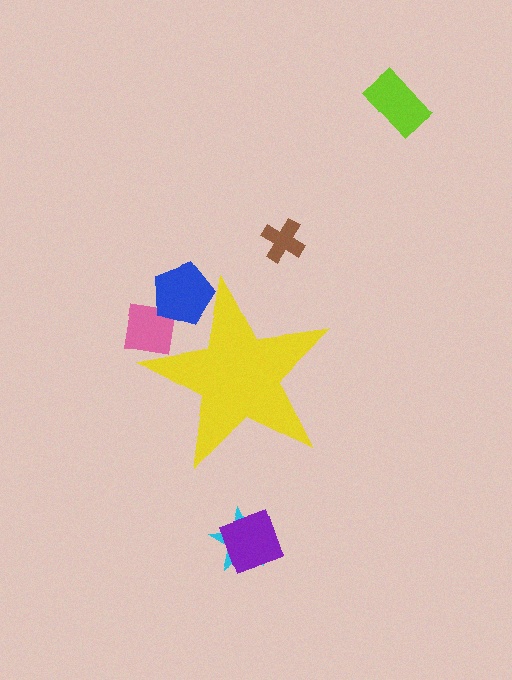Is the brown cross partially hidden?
No, the brown cross is fully visible.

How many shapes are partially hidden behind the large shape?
2 shapes are partially hidden.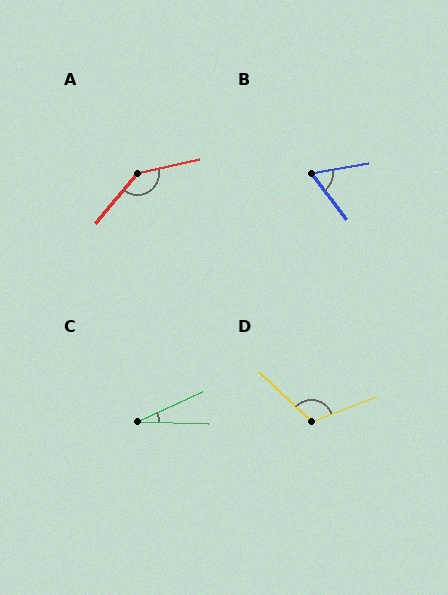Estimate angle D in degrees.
Approximately 115 degrees.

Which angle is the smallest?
C, at approximately 27 degrees.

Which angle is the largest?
A, at approximately 142 degrees.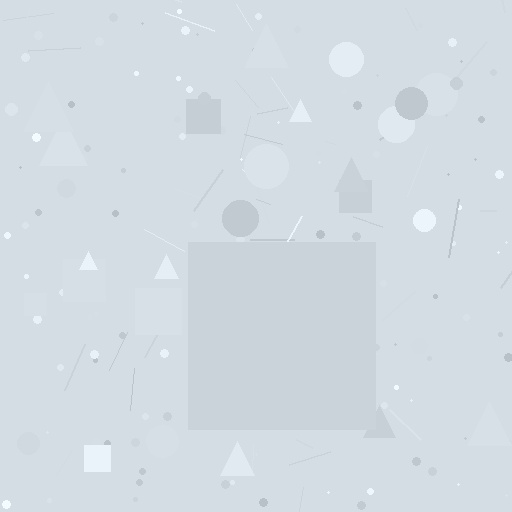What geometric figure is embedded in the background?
A square is embedded in the background.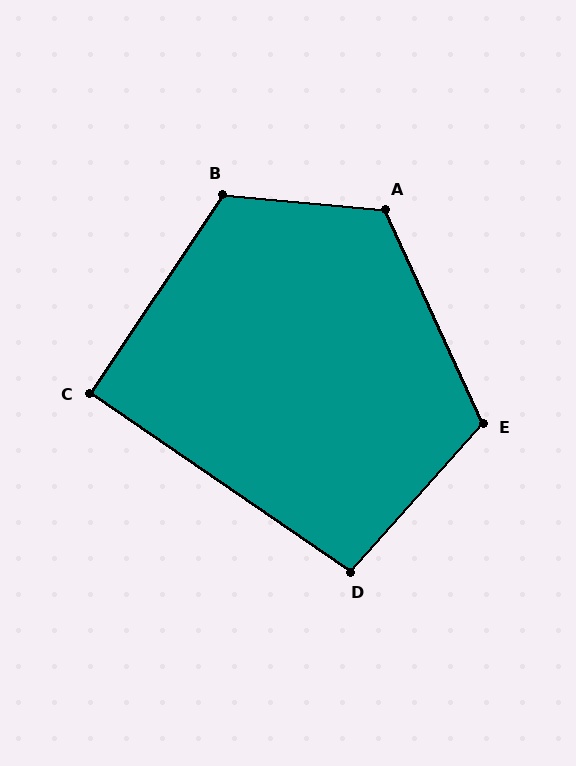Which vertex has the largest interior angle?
A, at approximately 119 degrees.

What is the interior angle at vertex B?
Approximately 119 degrees (obtuse).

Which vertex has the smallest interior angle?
C, at approximately 91 degrees.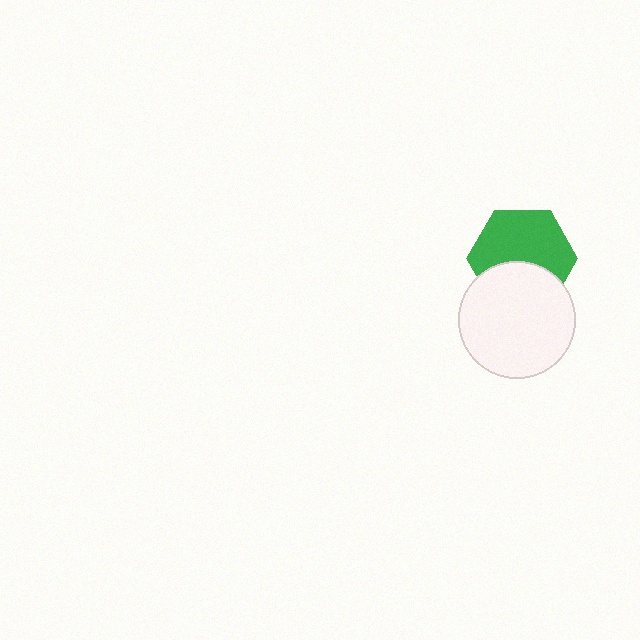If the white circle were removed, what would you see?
You would see the complete green hexagon.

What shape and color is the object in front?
The object in front is a white circle.